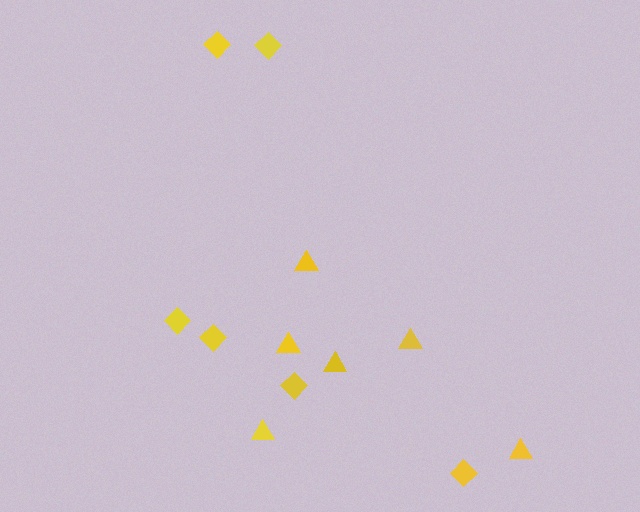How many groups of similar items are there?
There are 2 groups: one group of triangles (6) and one group of diamonds (6).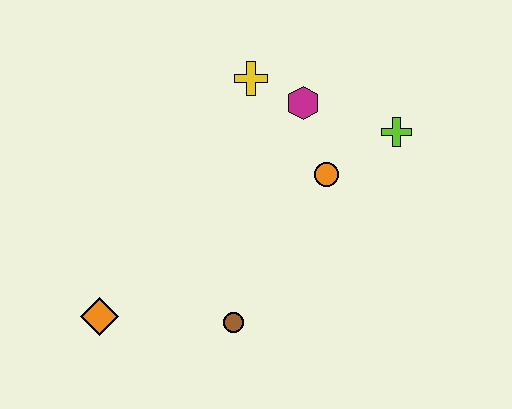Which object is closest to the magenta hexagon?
The yellow cross is closest to the magenta hexagon.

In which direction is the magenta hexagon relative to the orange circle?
The magenta hexagon is above the orange circle.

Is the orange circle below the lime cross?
Yes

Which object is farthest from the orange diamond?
The lime cross is farthest from the orange diamond.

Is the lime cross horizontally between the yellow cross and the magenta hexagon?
No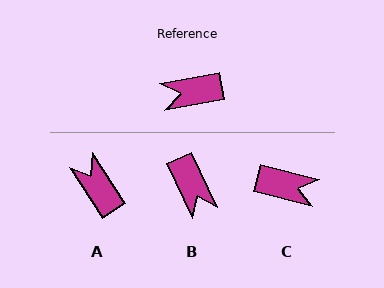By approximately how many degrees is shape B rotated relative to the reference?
Approximately 105 degrees counter-clockwise.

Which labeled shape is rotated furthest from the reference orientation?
C, about 156 degrees away.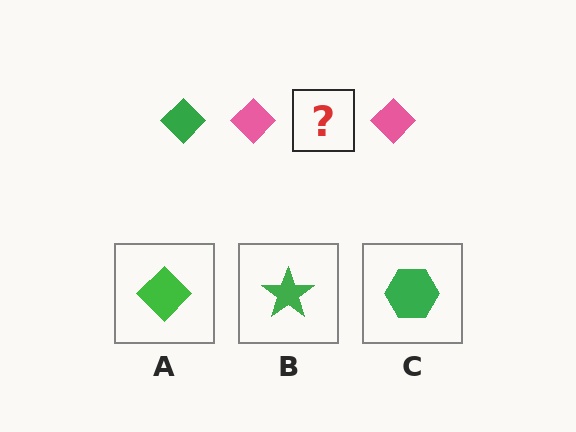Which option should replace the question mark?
Option A.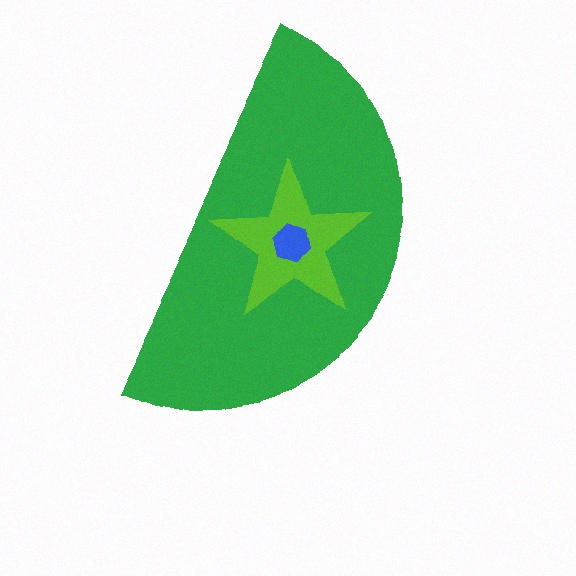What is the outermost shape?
The green semicircle.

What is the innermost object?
The blue hexagon.